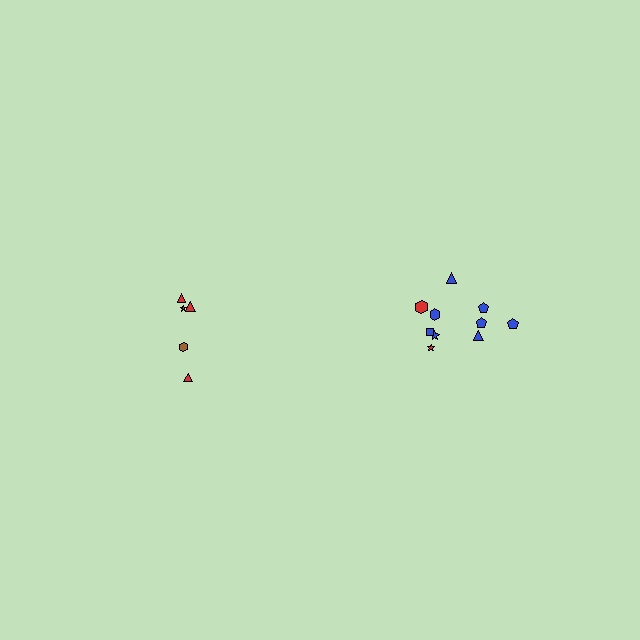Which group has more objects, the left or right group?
The right group.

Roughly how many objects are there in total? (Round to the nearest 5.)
Roughly 15 objects in total.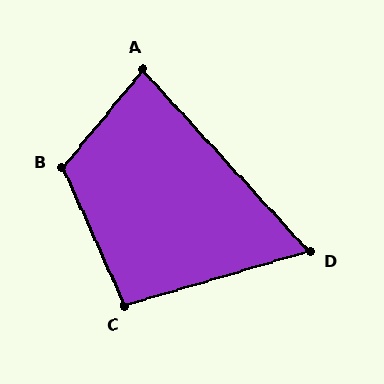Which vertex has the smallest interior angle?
D, at approximately 64 degrees.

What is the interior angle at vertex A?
Approximately 82 degrees (acute).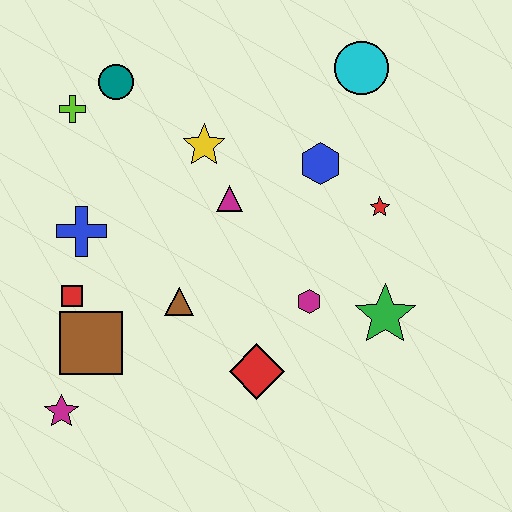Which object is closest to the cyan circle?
The blue hexagon is closest to the cyan circle.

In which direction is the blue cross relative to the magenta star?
The blue cross is above the magenta star.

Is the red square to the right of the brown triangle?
No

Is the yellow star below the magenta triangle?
No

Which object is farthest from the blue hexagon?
The magenta star is farthest from the blue hexagon.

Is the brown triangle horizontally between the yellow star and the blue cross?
Yes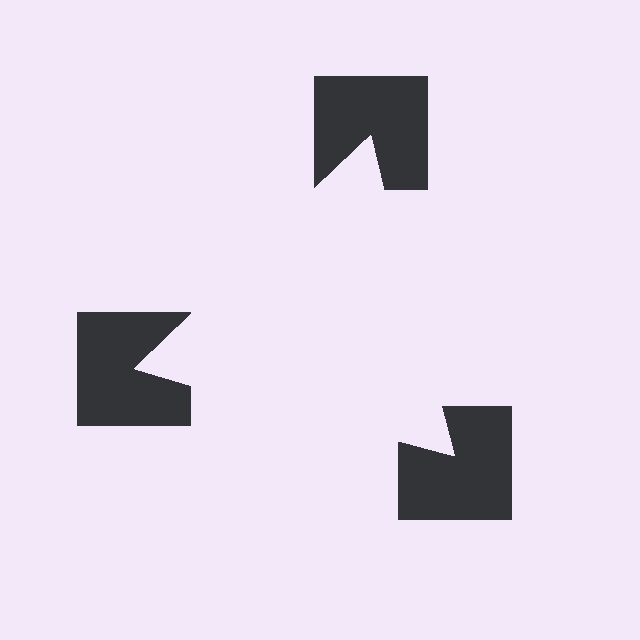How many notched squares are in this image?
There are 3 — one at each vertex of the illusory triangle.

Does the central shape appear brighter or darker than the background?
It typically appears slightly brighter than the background, even though no actual brightness change is drawn.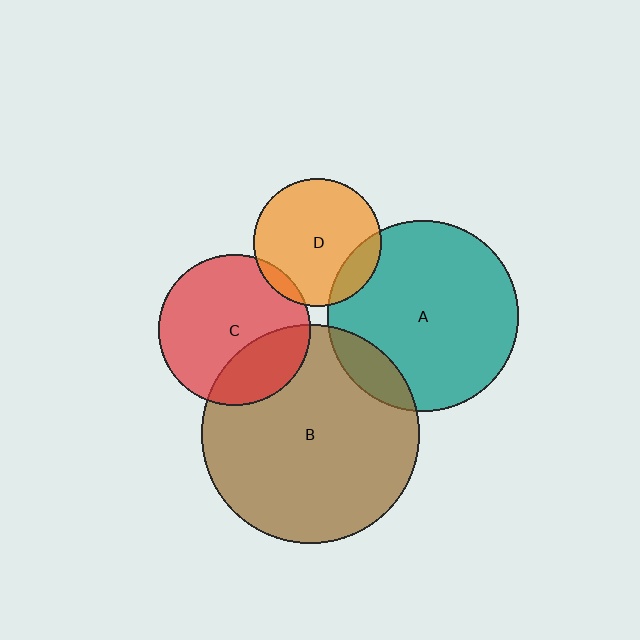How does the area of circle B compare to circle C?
Approximately 2.1 times.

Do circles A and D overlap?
Yes.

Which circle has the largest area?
Circle B (brown).